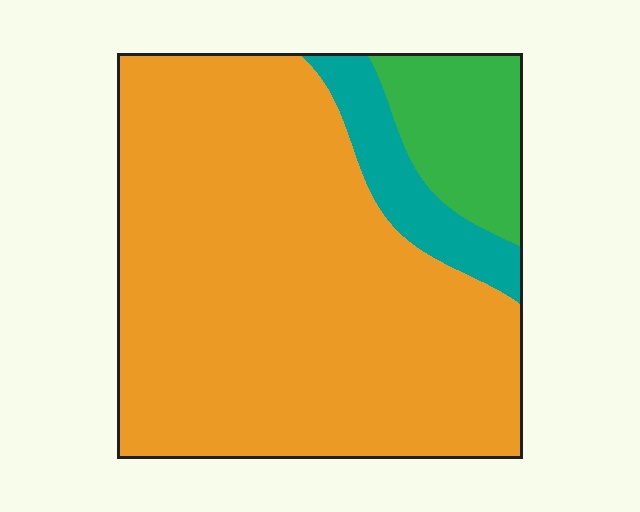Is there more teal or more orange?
Orange.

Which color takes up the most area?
Orange, at roughly 80%.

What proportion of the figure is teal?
Teal takes up about one tenth (1/10) of the figure.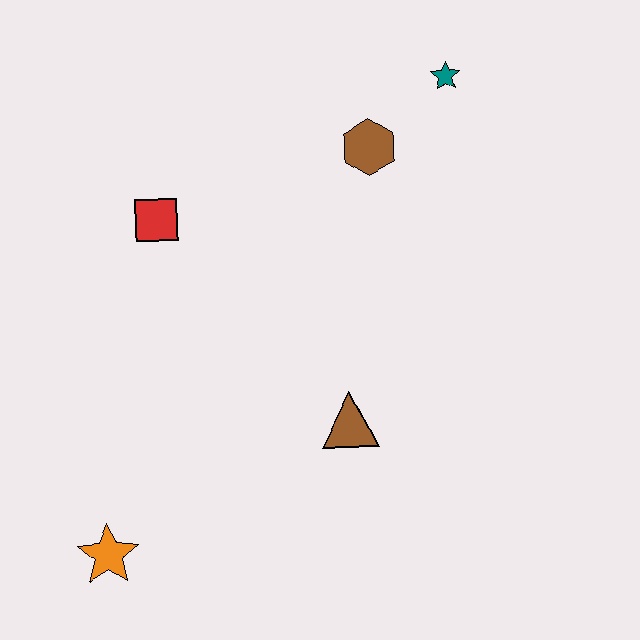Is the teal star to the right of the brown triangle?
Yes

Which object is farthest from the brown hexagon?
The orange star is farthest from the brown hexagon.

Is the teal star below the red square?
No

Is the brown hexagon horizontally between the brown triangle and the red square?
No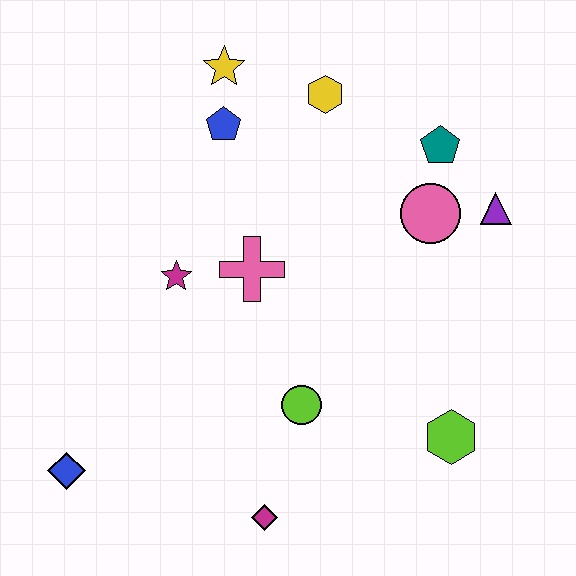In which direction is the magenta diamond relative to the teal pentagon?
The magenta diamond is below the teal pentagon.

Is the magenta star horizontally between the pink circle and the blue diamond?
Yes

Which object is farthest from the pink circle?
The blue diamond is farthest from the pink circle.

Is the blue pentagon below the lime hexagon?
No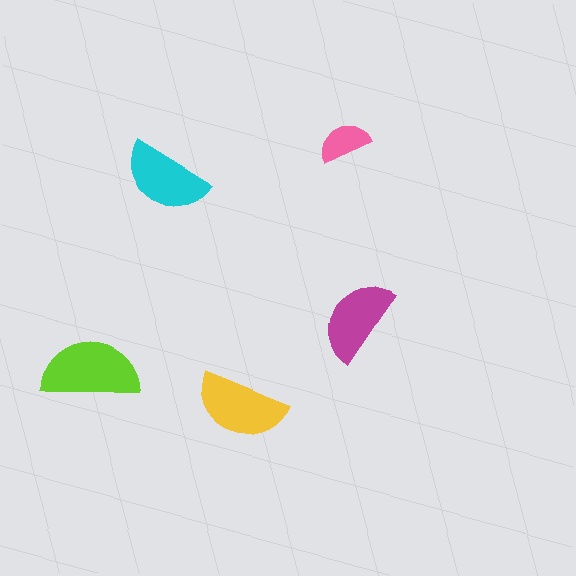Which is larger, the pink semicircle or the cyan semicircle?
The cyan one.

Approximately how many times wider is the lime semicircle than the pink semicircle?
About 2 times wider.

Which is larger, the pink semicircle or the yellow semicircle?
The yellow one.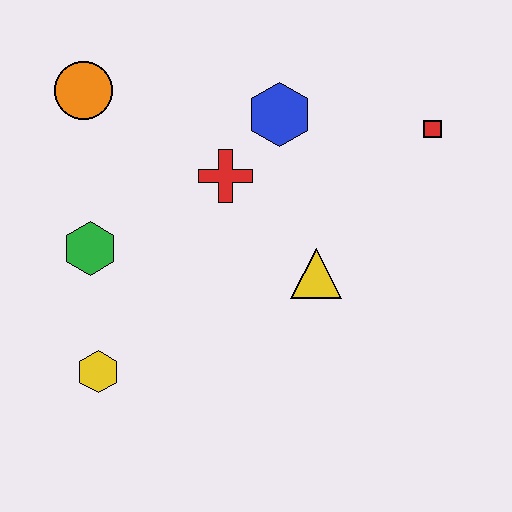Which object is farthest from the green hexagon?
The red square is farthest from the green hexagon.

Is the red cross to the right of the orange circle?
Yes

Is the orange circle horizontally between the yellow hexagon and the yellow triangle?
No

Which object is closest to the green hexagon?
The yellow hexagon is closest to the green hexagon.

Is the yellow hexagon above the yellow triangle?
No